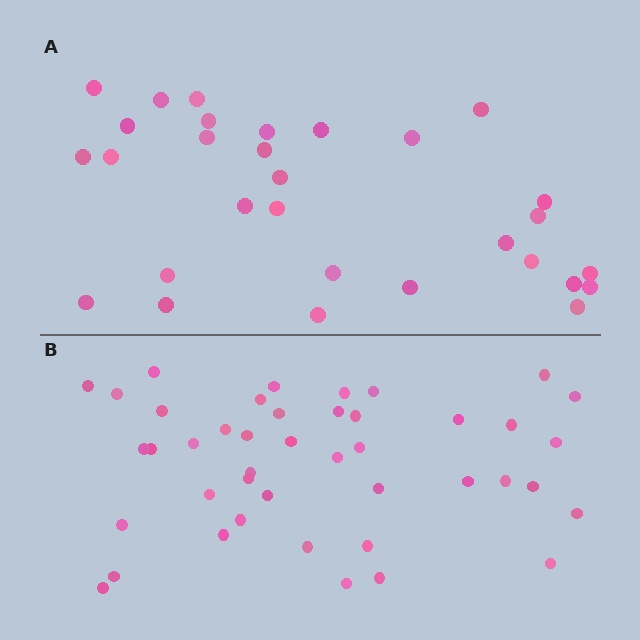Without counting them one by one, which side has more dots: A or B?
Region B (the bottom region) has more dots.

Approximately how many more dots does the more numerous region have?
Region B has approximately 15 more dots than region A.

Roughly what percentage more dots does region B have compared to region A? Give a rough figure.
About 45% more.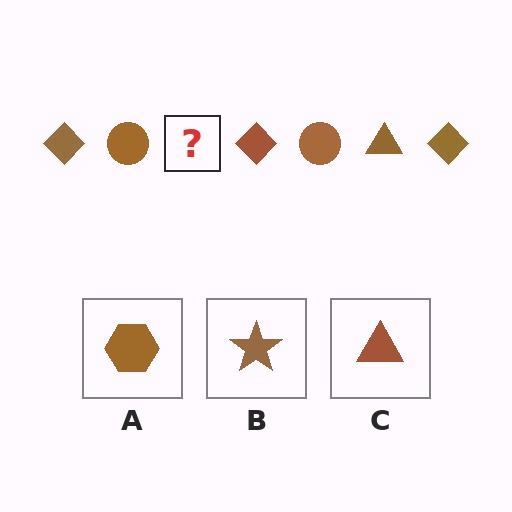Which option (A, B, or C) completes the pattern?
C.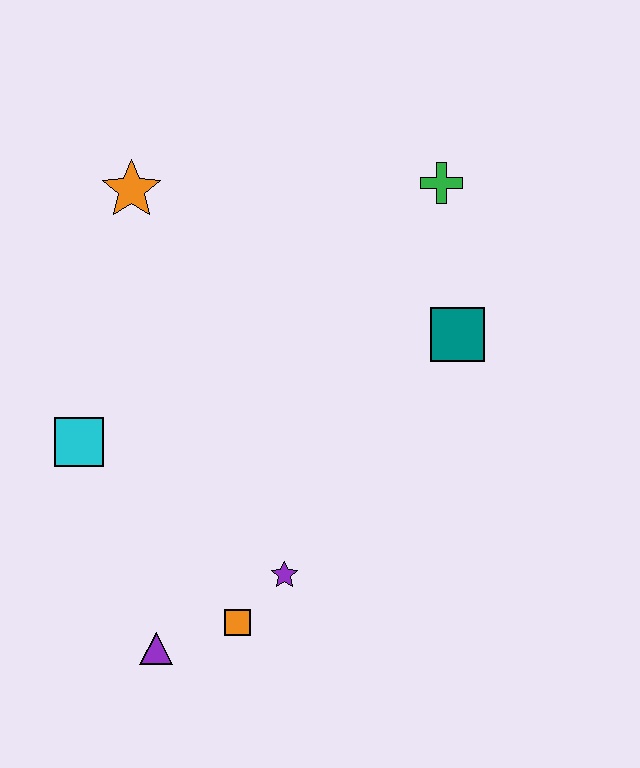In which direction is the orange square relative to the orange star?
The orange square is below the orange star.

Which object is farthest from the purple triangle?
The green cross is farthest from the purple triangle.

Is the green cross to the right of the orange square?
Yes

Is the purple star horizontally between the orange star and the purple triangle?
No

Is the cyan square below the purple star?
No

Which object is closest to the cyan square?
The purple triangle is closest to the cyan square.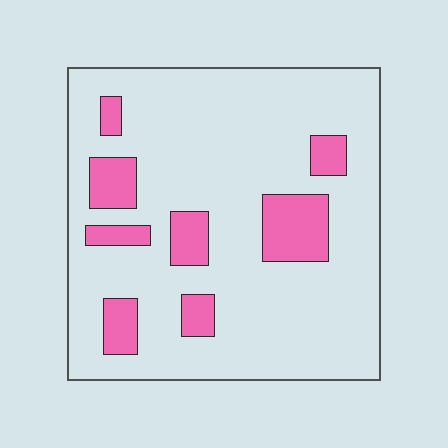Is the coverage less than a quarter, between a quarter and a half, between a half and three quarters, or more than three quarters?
Less than a quarter.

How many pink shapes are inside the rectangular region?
8.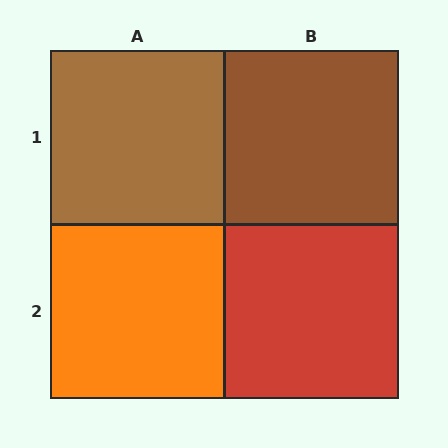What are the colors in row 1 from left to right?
Brown, brown.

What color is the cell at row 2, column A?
Orange.